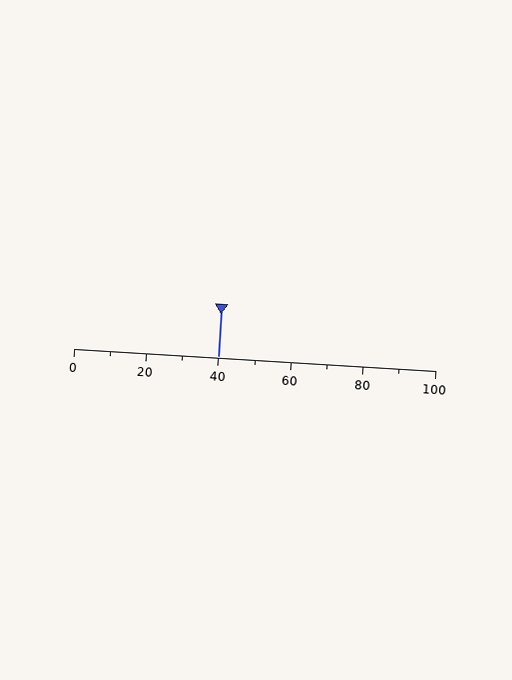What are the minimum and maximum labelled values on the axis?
The axis runs from 0 to 100.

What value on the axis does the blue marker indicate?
The marker indicates approximately 40.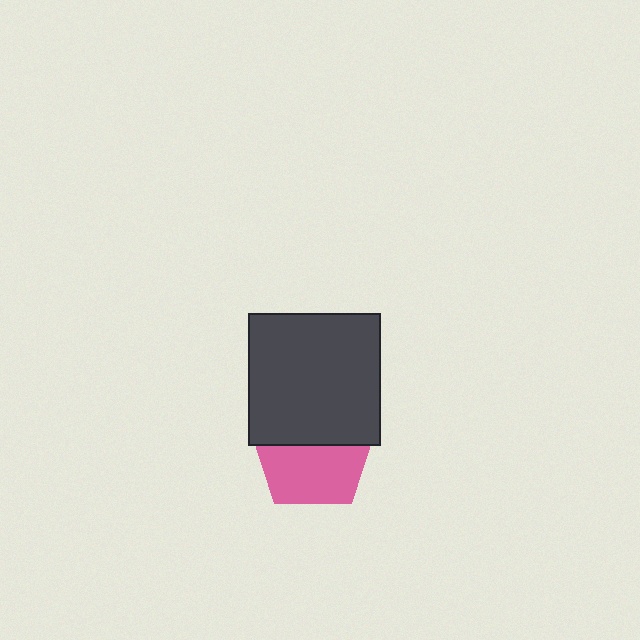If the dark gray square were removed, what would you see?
You would see the complete pink pentagon.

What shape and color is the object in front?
The object in front is a dark gray square.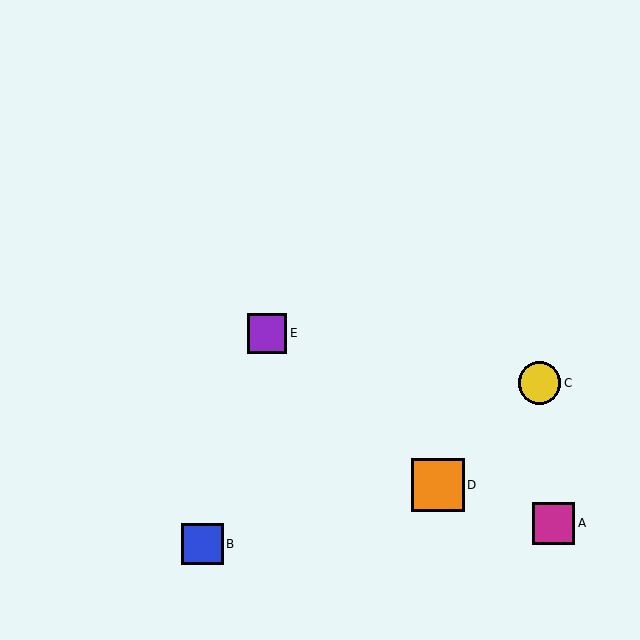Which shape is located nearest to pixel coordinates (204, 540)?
The blue square (labeled B) at (202, 544) is nearest to that location.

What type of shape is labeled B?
Shape B is a blue square.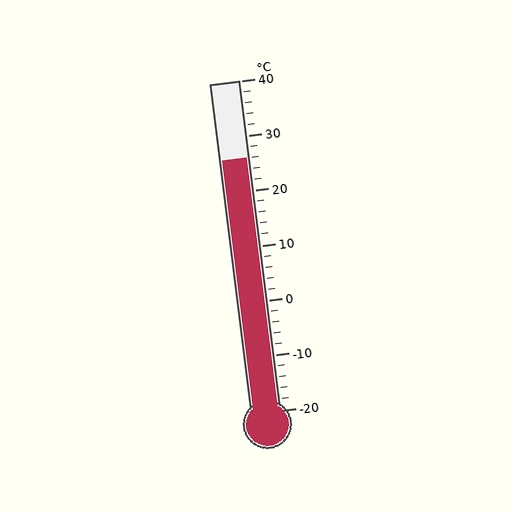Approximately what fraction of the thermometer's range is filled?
The thermometer is filled to approximately 75% of its range.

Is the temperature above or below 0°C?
The temperature is above 0°C.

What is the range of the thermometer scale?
The thermometer scale ranges from -20°C to 40°C.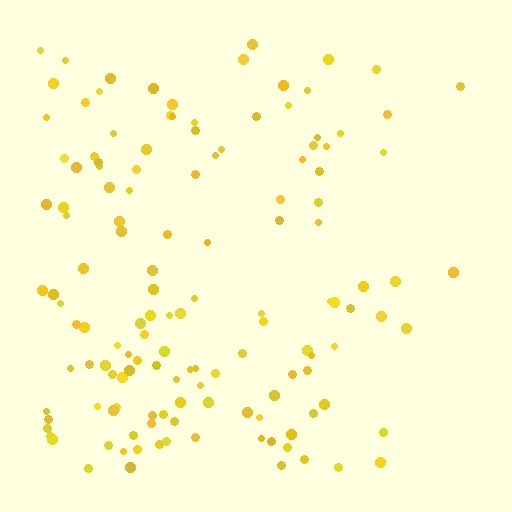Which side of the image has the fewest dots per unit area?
The right.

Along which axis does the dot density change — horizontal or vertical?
Horizontal.